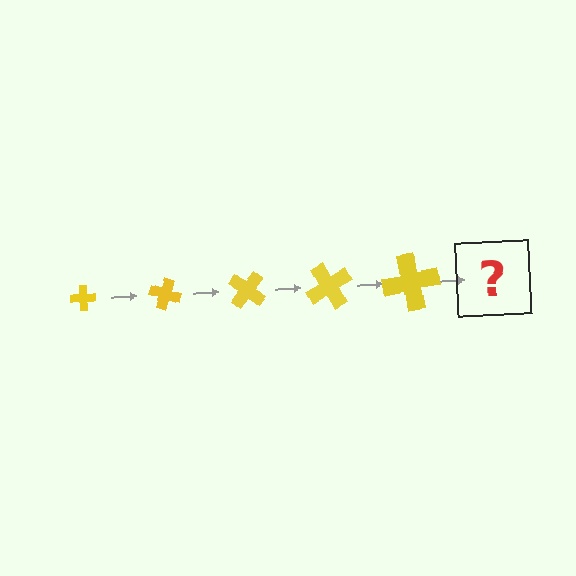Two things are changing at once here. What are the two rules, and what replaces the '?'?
The two rules are that the cross grows larger each step and it rotates 20 degrees each step. The '?' should be a cross, larger than the previous one and rotated 100 degrees from the start.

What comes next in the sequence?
The next element should be a cross, larger than the previous one and rotated 100 degrees from the start.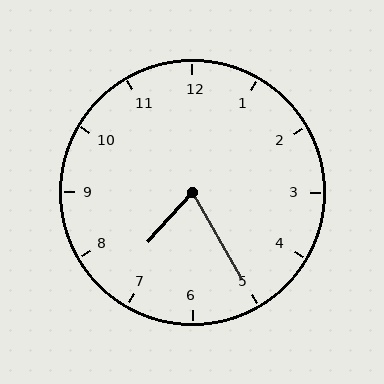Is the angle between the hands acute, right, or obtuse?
It is acute.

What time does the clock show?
7:25.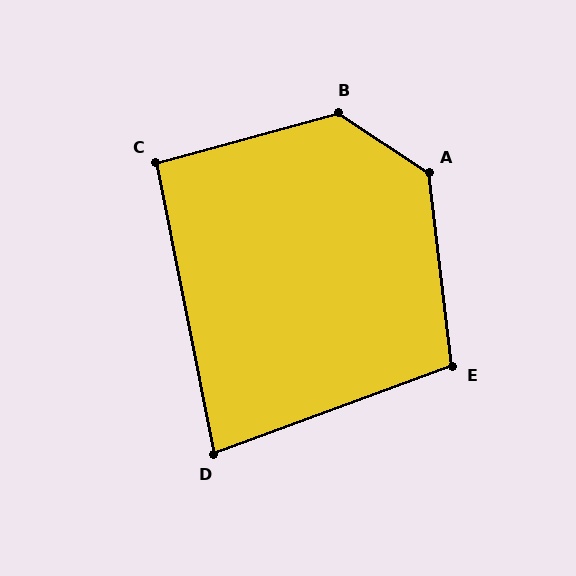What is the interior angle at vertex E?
Approximately 103 degrees (obtuse).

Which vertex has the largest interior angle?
B, at approximately 131 degrees.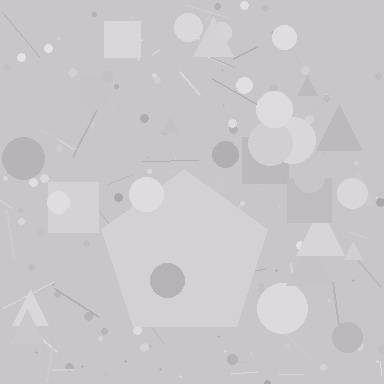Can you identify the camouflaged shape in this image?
The camouflaged shape is a pentagon.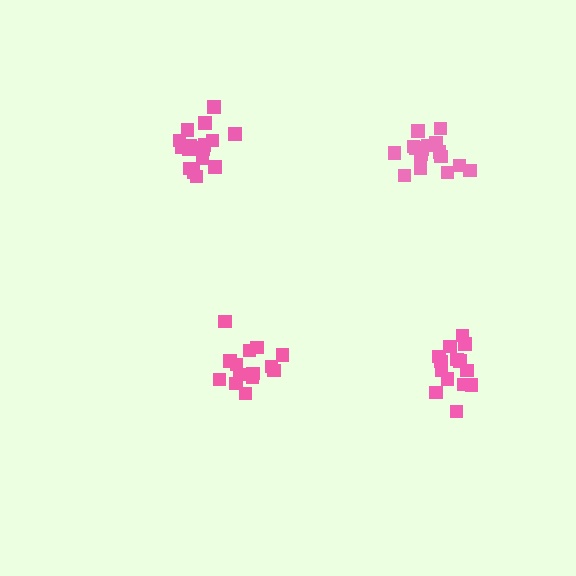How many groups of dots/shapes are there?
There are 4 groups.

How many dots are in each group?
Group 1: 14 dots, Group 2: 17 dots, Group 3: 14 dots, Group 4: 16 dots (61 total).